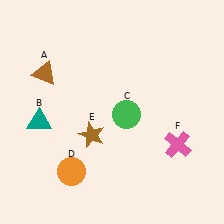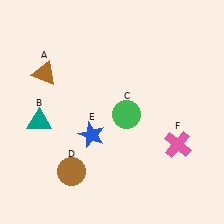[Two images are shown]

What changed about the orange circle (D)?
In Image 1, D is orange. In Image 2, it changed to brown.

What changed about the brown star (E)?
In Image 1, E is brown. In Image 2, it changed to blue.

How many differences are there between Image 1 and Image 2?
There are 2 differences between the two images.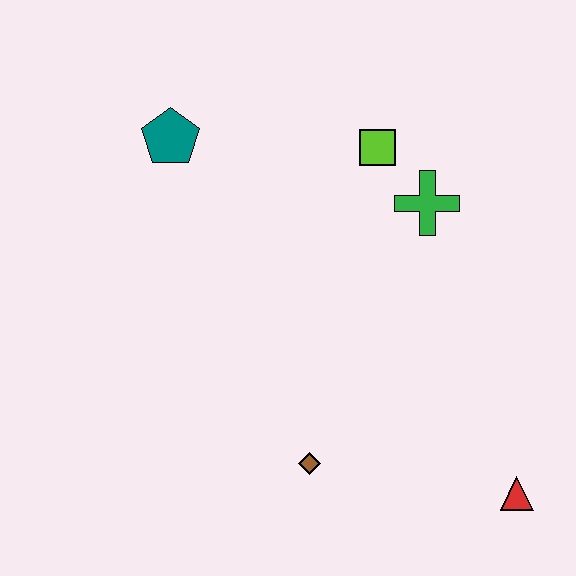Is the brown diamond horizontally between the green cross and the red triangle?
No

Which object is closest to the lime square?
The green cross is closest to the lime square.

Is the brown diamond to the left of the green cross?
Yes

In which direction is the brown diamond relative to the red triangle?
The brown diamond is to the left of the red triangle.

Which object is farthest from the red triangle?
The teal pentagon is farthest from the red triangle.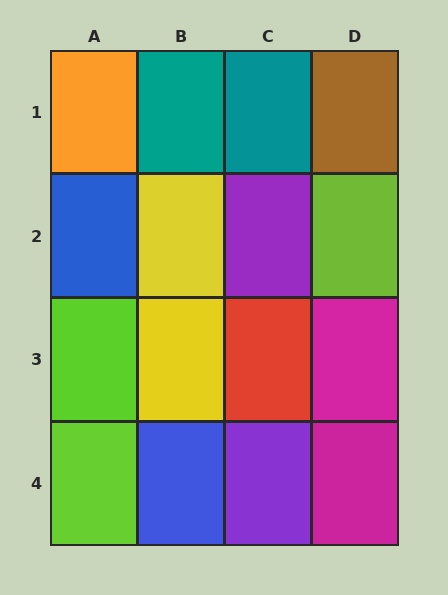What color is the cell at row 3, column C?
Red.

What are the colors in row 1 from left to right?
Orange, teal, teal, brown.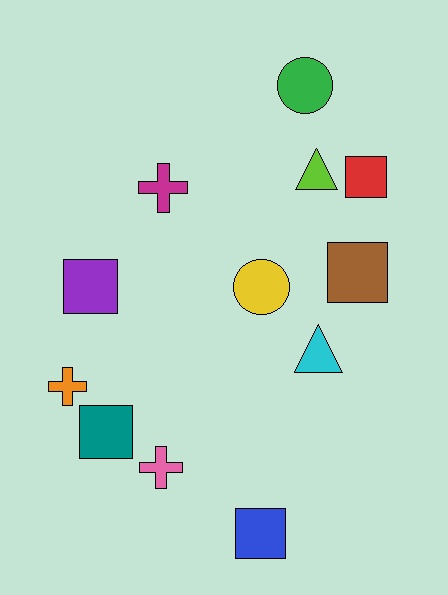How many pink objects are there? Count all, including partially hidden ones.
There is 1 pink object.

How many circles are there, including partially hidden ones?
There are 2 circles.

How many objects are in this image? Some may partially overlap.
There are 12 objects.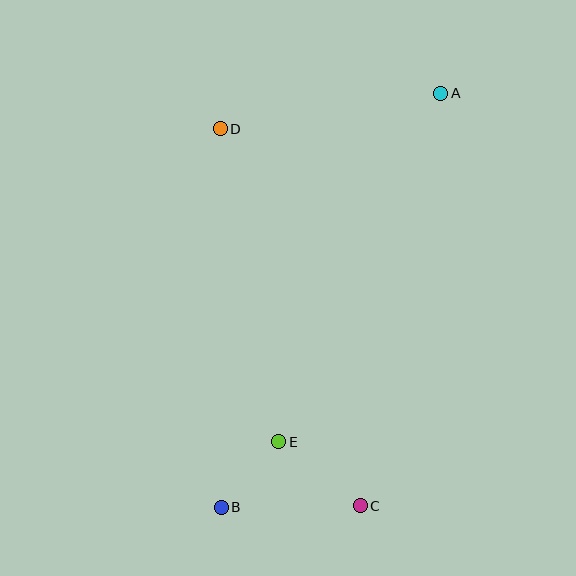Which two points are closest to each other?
Points B and E are closest to each other.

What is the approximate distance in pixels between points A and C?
The distance between A and C is approximately 420 pixels.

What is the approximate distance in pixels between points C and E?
The distance between C and E is approximately 104 pixels.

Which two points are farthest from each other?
Points A and B are farthest from each other.